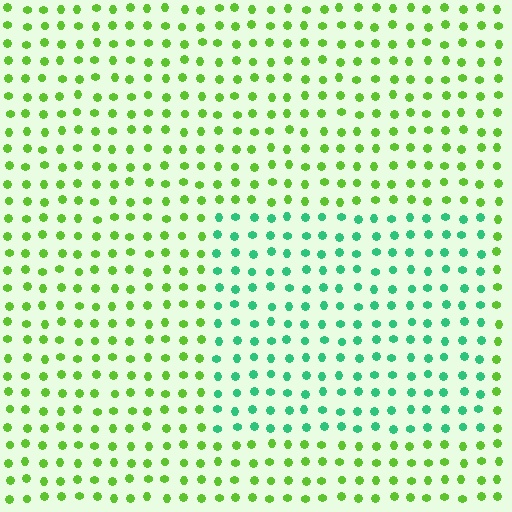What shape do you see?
I see a rectangle.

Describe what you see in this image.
The image is filled with small lime elements in a uniform arrangement. A rectangle-shaped region is visible where the elements are tinted to a slightly different hue, forming a subtle color boundary.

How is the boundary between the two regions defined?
The boundary is defined purely by a slight shift in hue (about 49 degrees). Spacing, size, and orientation are identical on both sides.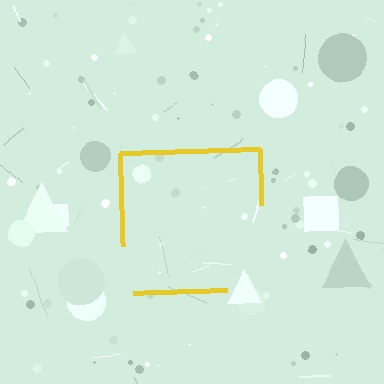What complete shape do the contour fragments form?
The contour fragments form a square.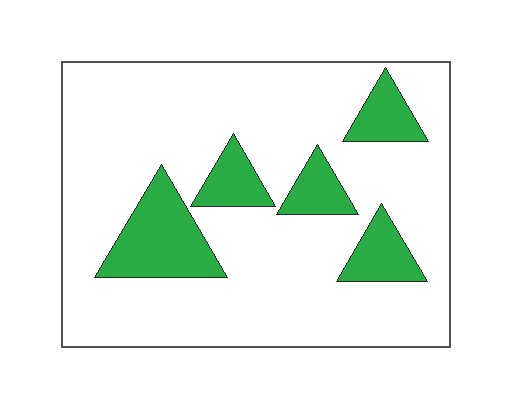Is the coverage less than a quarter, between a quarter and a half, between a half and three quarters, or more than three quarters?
Less than a quarter.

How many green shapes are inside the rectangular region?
5.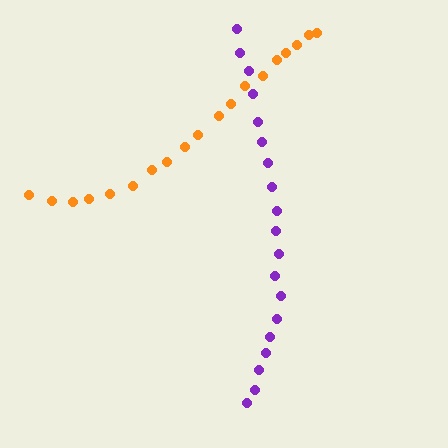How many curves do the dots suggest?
There are 2 distinct paths.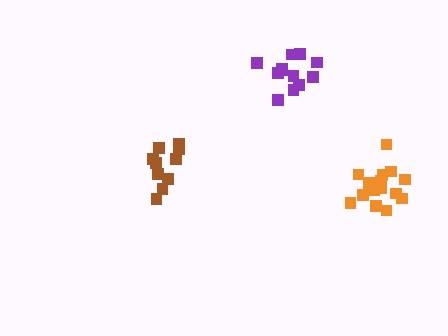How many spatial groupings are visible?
There are 3 spatial groupings.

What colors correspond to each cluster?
The clusters are colored: orange, brown, purple.